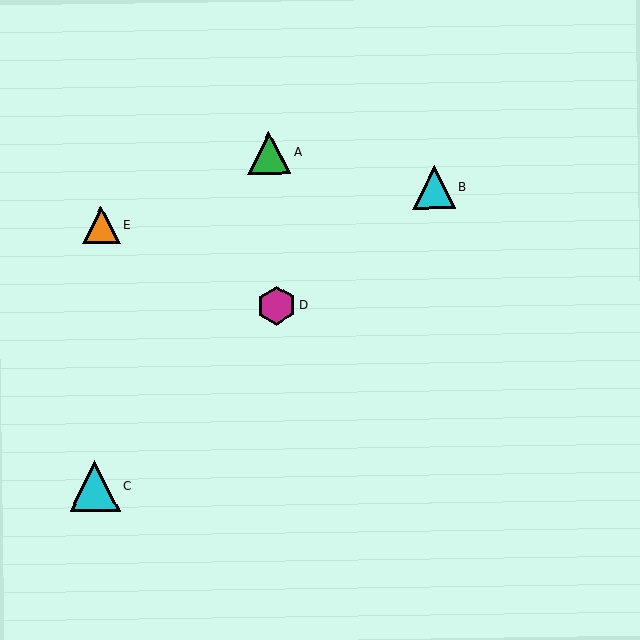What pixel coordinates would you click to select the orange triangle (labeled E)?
Click at (101, 225) to select the orange triangle E.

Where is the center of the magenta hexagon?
The center of the magenta hexagon is at (276, 306).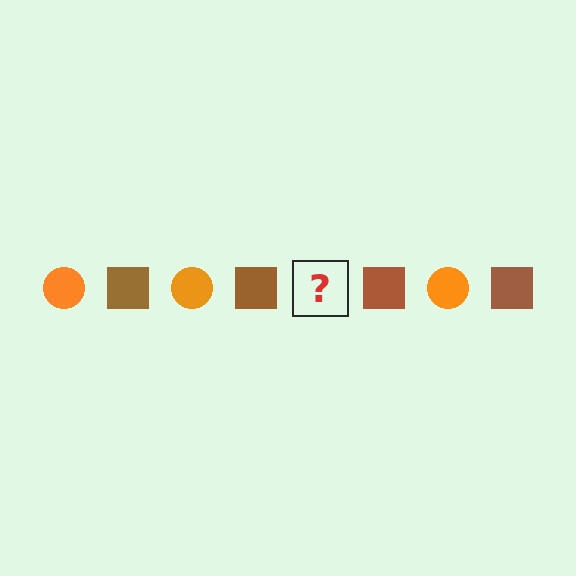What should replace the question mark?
The question mark should be replaced with an orange circle.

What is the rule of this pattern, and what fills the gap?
The rule is that the pattern alternates between orange circle and brown square. The gap should be filled with an orange circle.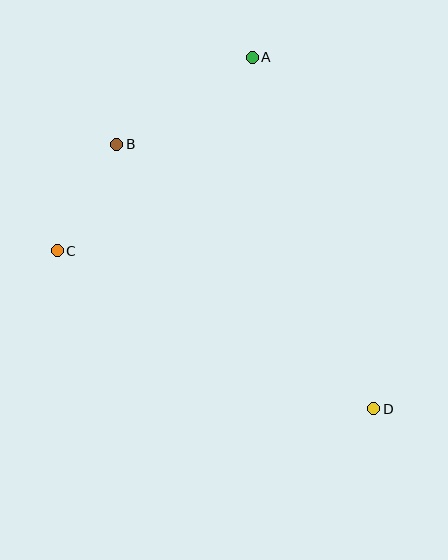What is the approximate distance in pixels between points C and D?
The distance between C and D is approximately 354 pixels.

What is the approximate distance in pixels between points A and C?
The distance between A and C is approximately 275 pixels.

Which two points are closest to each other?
Points B and C are closest to each other.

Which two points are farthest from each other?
Points A and D are farthest from each other.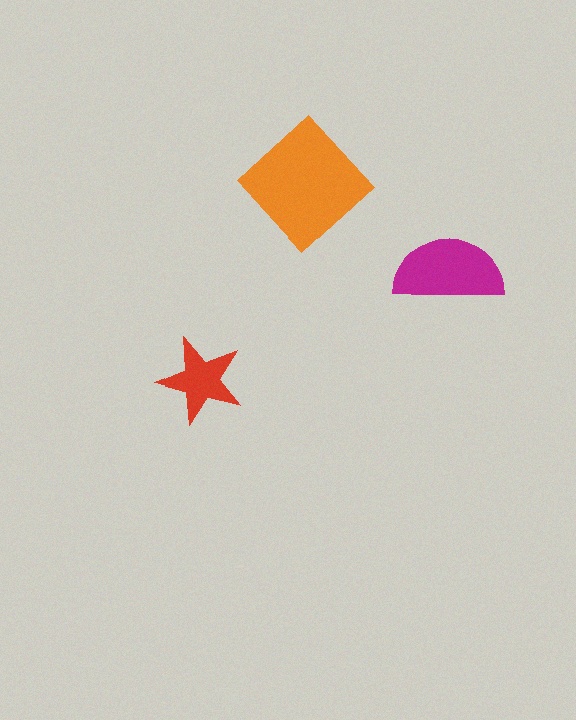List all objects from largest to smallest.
The orange diamond, the magenta semicircle, the red star.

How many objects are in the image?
There are 3 objects in the image.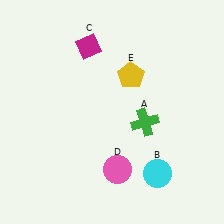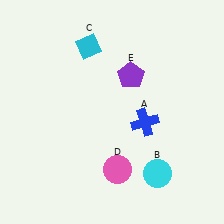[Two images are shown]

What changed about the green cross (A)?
In Image 1, A is green. In Image 2, it changed to blue.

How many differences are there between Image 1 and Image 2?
There are 3 differences between the two images.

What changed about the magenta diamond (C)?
In Image 1, C is magenta. In Image 2, it changed to cyan.